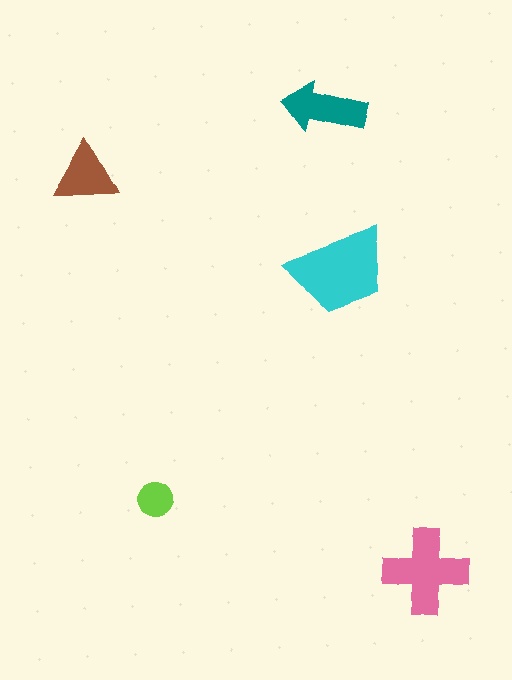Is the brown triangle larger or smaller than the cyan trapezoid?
Smaller.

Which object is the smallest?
The lime circle.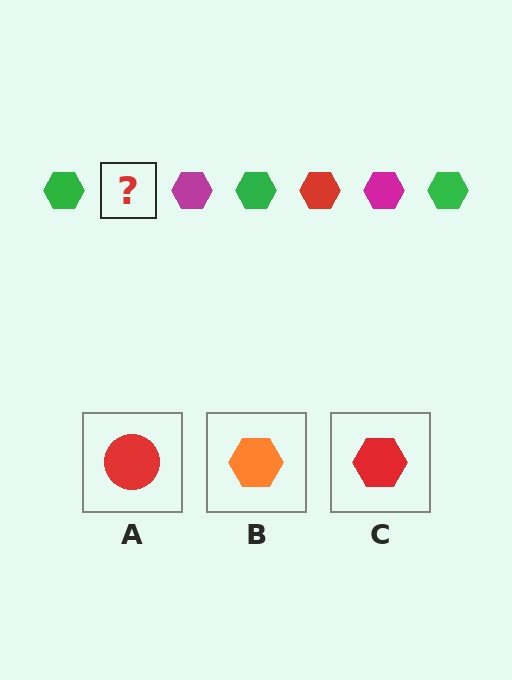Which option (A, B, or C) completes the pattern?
C.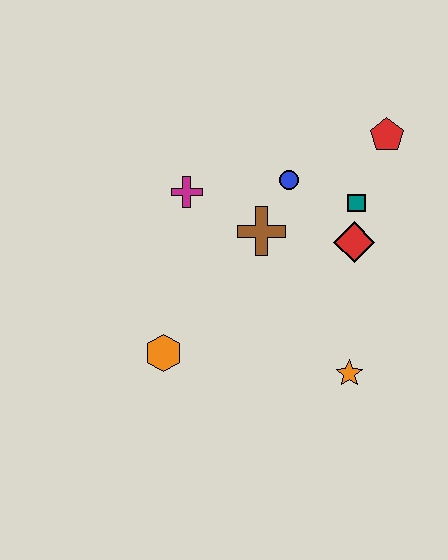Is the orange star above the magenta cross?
No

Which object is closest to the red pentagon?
The teal square is closest to the red pentagon.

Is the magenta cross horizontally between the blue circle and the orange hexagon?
Yes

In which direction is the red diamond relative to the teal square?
The red diamond is below the teal square.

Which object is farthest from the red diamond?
The orange hexagon is farthest from the red diamond.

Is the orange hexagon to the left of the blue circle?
Yes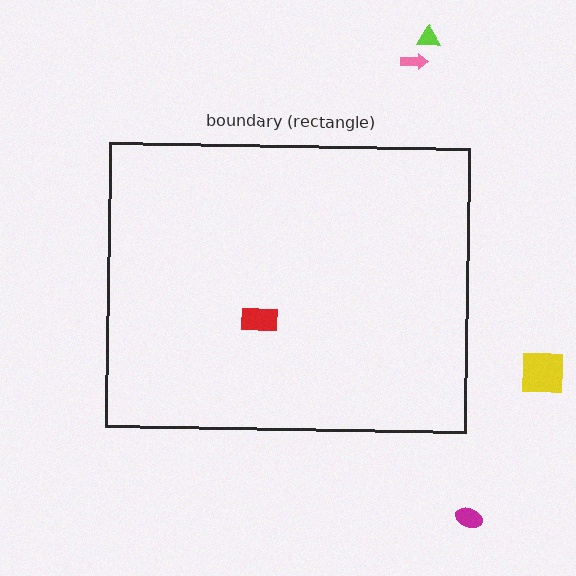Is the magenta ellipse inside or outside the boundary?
Outside.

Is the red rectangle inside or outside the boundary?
Inside.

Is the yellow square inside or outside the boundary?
Outside.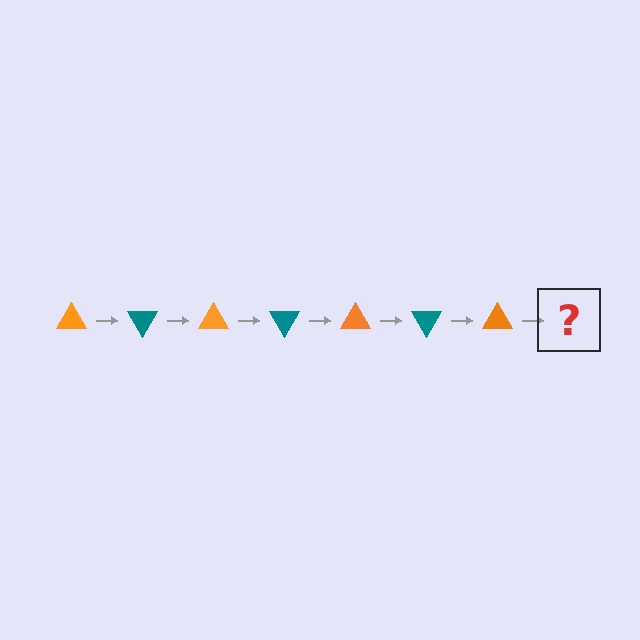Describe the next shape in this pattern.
It should be a teal triangle, rotated 420 degrees from the start.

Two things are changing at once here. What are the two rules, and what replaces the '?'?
The two rules are that it rotates 60 degrees each step and the color cycles through orange and teal. The '?' should be a teal triangle, rotated 420 degrees from the start.